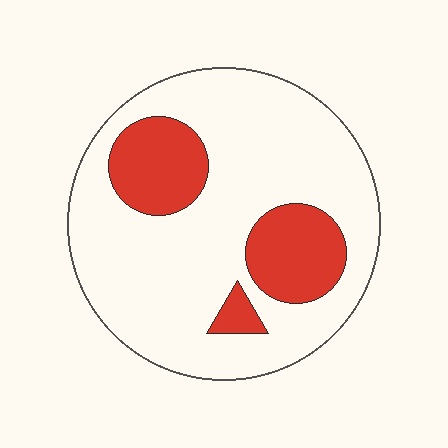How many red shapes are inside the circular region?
3.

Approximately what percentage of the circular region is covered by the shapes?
Approximately 25%.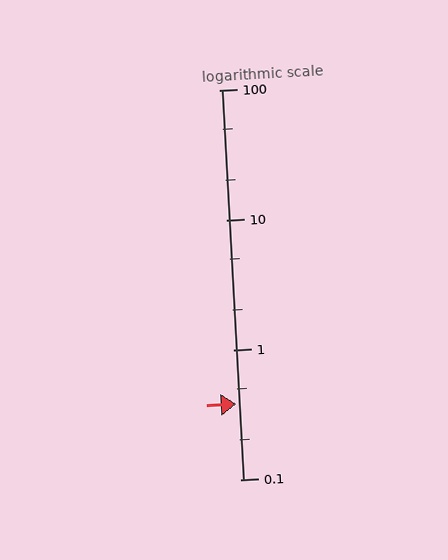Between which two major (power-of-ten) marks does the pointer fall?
The pointer is between 0.1 and 1.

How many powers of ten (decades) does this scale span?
The scale spans 3 decades, from 0.1 to 100.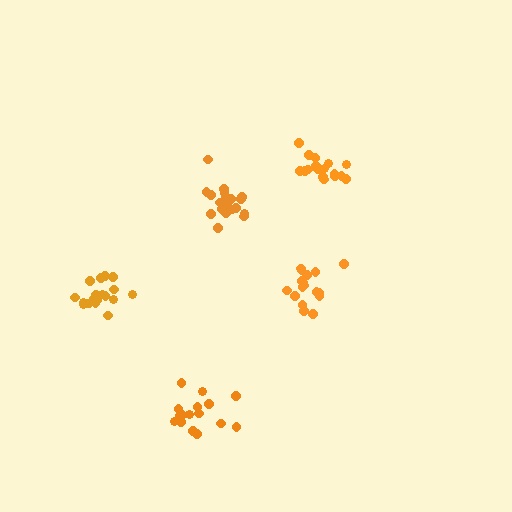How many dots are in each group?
Group 1: 19 dots, Group 2: 16 dots, Group 3: 18 dots, Group 4: 18 dots, Group 5: 17 dots (88 total).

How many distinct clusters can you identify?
There are 5 distinct clusters.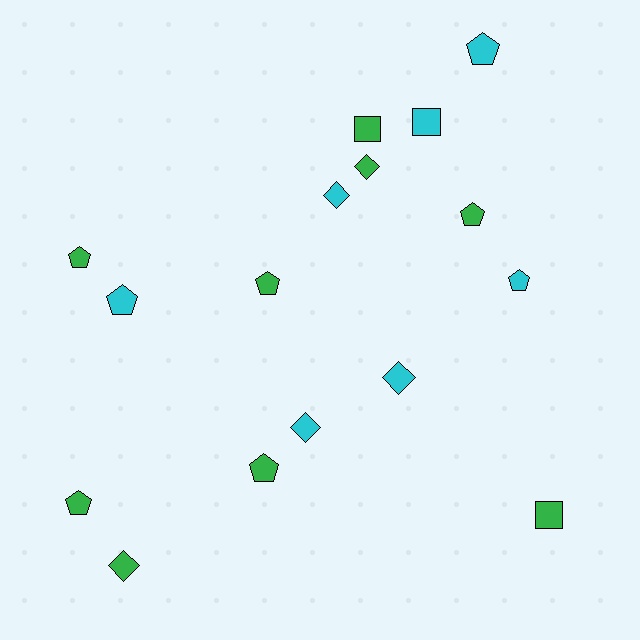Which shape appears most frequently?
Pentagon, with 8 objects.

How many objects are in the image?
There are 16 objects.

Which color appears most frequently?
Green, with 9 objects.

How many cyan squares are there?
There is 1 cyan square.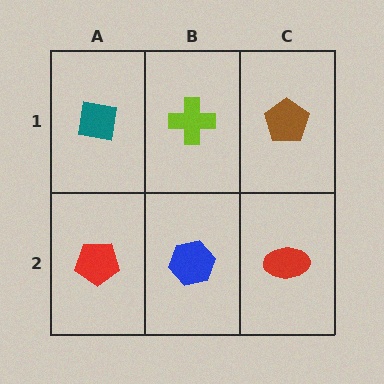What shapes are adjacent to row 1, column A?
A red pentagon (row 2, column A), a lime cross (row 1, column B).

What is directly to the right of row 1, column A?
A lime cross.